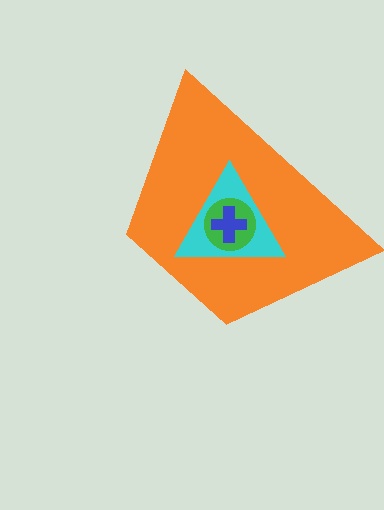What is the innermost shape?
The blue cross.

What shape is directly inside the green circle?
The blue cross.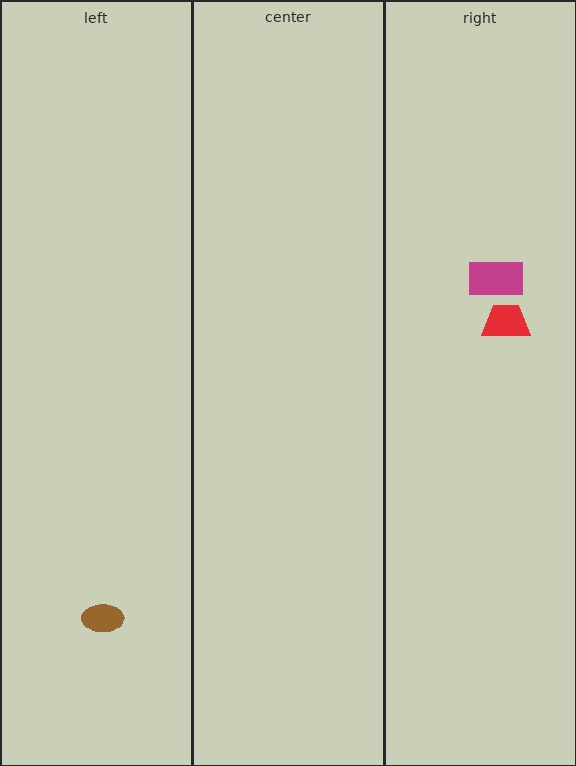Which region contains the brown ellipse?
The left region.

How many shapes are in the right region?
2.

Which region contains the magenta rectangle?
The right region.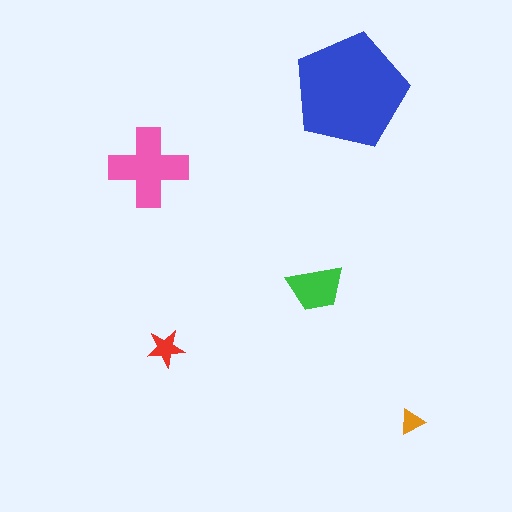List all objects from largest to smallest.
The blue pentagon, the pink cross, the green trapezoid, the red star, the orange triangle.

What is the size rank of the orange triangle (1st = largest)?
5th.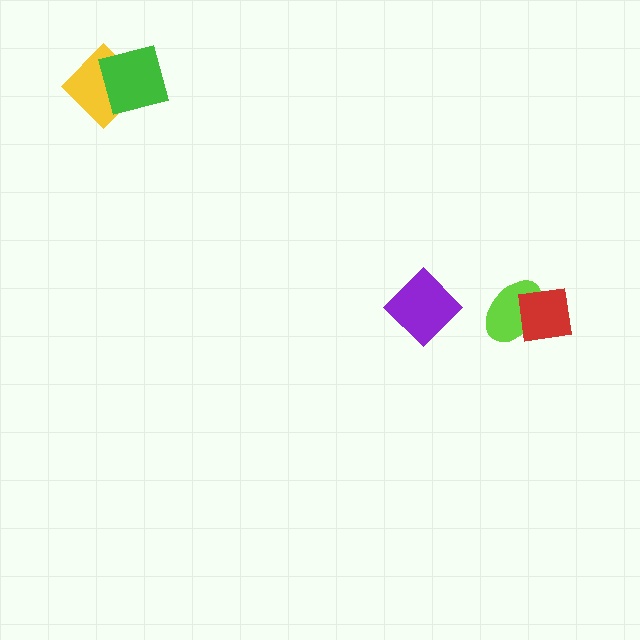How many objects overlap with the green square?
1 object overlaps with the green square.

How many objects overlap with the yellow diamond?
1 object overlaps with the yellow diamond.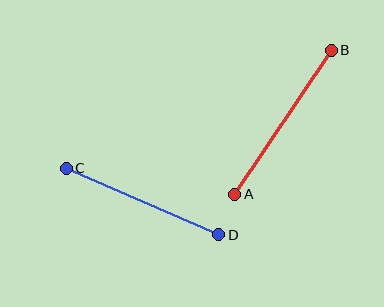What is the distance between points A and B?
The distance is approximately 173 pixels.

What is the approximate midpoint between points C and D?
The midpoint is at approximately (142, 202) pixels.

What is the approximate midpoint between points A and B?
The midpoint is at approximately (283, 122) pixels.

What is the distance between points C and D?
The distance is approximately 166 pixels.